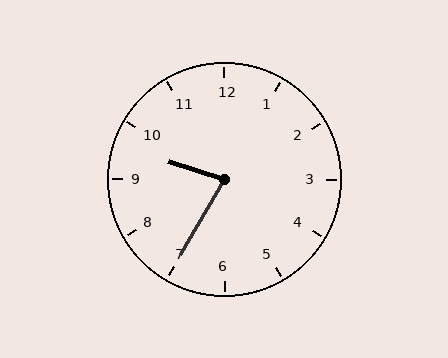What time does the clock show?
9:35.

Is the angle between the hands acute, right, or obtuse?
It is acute.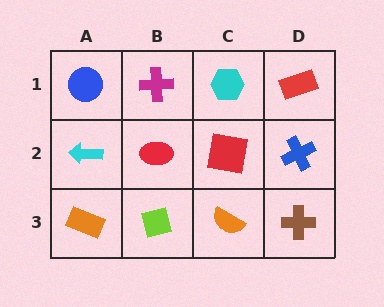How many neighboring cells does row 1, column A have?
2.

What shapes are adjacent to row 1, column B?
A red ellipse (row 2, column B), a blue circle (row 1, column A), a cyan hexagon (row 1, column C).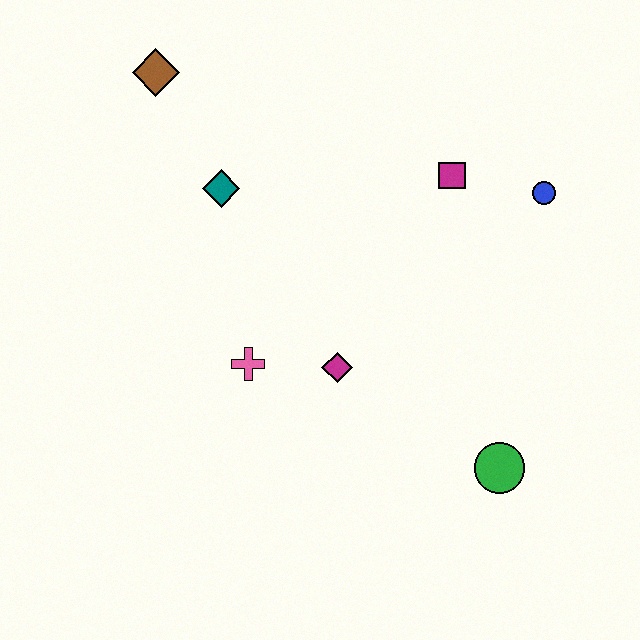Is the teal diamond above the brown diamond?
No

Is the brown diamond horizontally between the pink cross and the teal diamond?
No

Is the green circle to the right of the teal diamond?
Yes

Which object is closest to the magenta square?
The blue circle is closest to the magenta square.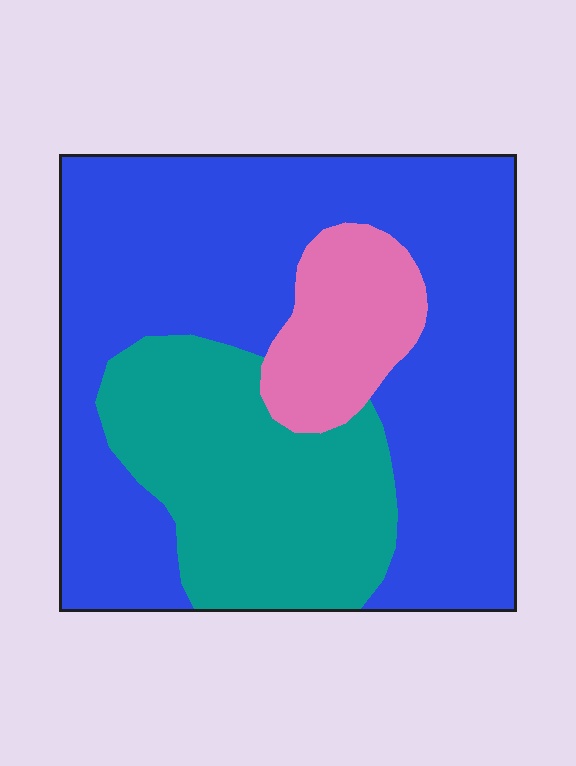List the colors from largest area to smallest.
From largest to smallest: blue, teal, pink.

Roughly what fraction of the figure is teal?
Teal covers roughly 25% of the figure.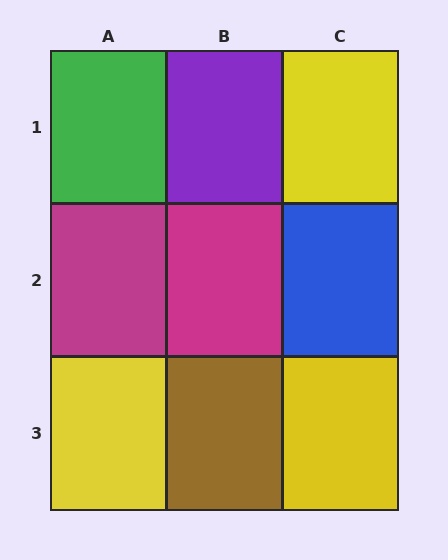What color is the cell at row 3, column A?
Yellow.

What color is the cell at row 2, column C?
Blue.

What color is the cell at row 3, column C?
Yellow.